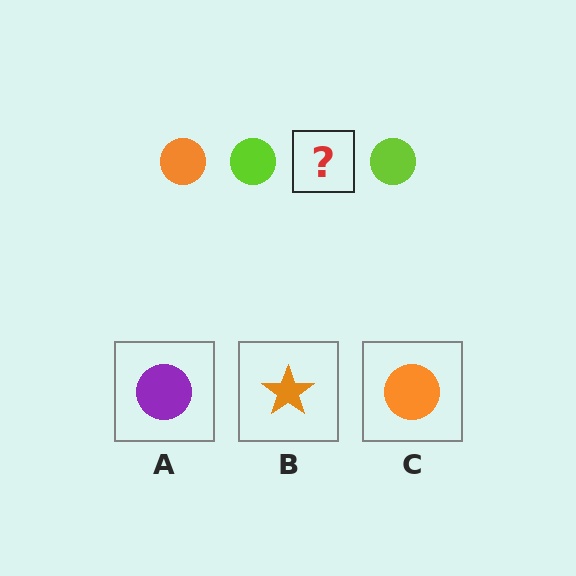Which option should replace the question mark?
Option C.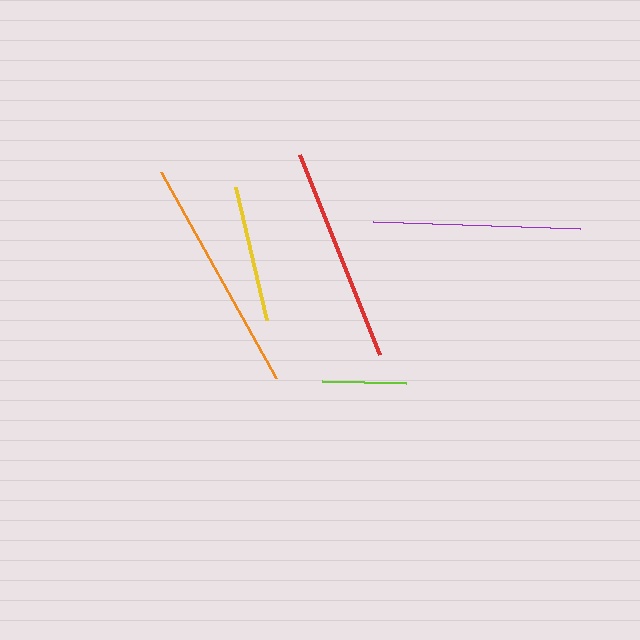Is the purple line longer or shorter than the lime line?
The purple line is longer than the lime line.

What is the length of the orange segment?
The orange segment is approximately 236 pixels long.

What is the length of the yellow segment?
The yellow segment is approximately 136 pixels long.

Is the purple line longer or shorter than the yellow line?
The purple line is longer than the yellow line.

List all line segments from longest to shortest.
From longest to shortest: orange, red, purple, yellow, lime.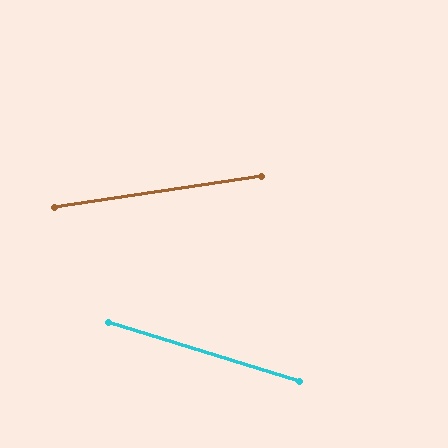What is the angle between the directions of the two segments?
Approximately 25 degrees.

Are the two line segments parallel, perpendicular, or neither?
Neither parallel nor perpendicular — they differ by about 25°.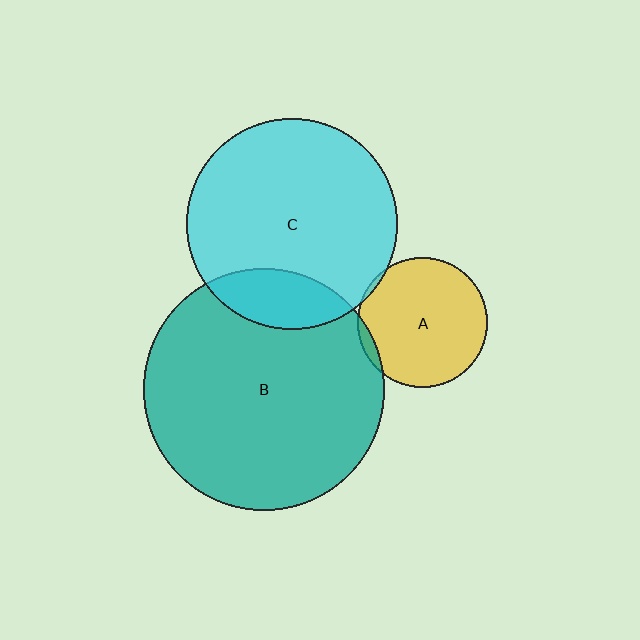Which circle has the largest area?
Circle B (teal).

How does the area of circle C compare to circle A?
Approximately 2.6 times.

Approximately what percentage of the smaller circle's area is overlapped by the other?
Approximately 15%.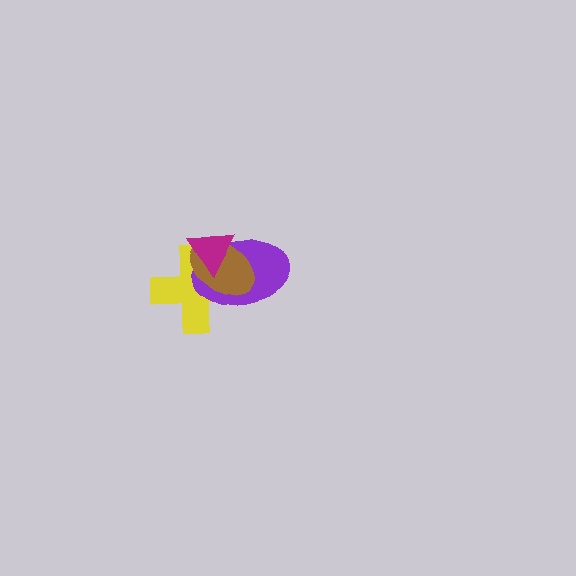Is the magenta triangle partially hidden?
No, no other shape covers it.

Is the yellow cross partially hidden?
Yes, it is partially covered by another shape.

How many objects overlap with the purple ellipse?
3 objects overlap with the purple ellipse.